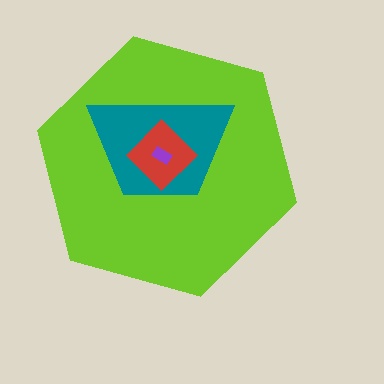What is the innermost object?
The purple rectangle.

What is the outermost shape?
The lime hexagon.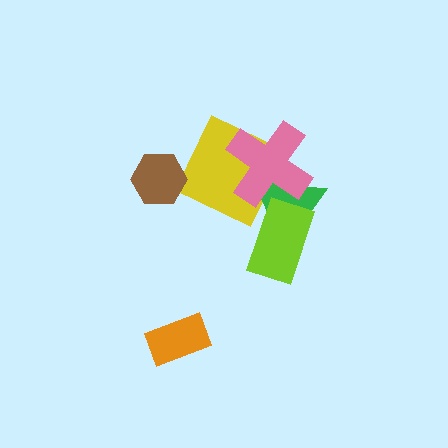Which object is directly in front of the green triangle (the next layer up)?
The lime rectangle is directly in front of the green triangle.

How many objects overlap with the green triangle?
3 objects overlap with the green triangle.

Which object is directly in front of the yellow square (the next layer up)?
The green triangle is directly in front of the yellow square.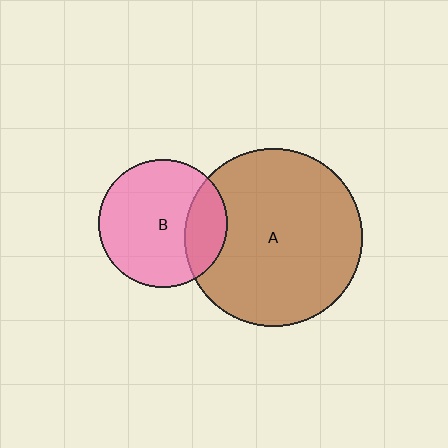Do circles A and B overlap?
Yes.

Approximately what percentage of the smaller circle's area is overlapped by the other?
Approximately 25%.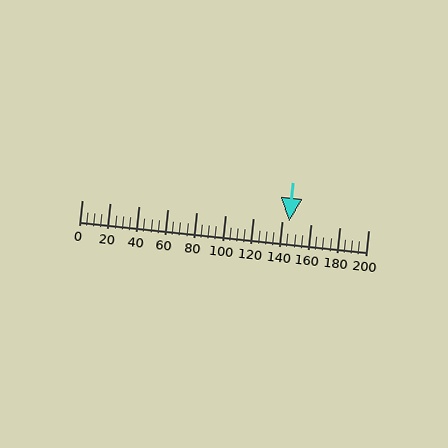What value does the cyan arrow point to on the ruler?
The cyan arrow points to approximately 145.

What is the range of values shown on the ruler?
The ruler shows values from 0 to 200.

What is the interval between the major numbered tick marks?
The major tick marks are spaced 20 units apart.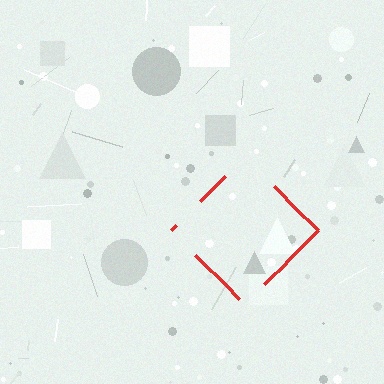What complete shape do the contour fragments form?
The contour fragments form a diamond.